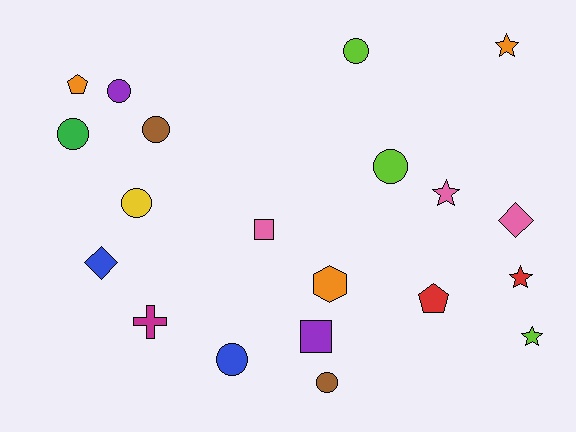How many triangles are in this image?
There are no triangles.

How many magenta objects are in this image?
There is 1 magenta object.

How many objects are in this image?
There are 20 objects.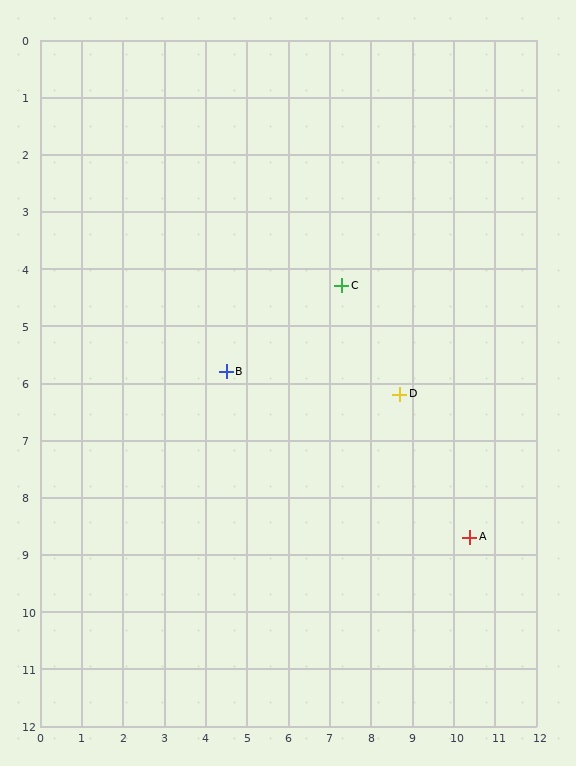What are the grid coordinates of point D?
Point D is at approximately (8.7, 6.2).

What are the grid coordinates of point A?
Point A is at approximately (10.4, 8.7).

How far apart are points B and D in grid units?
Points B and D are about 4.2 grid units apart.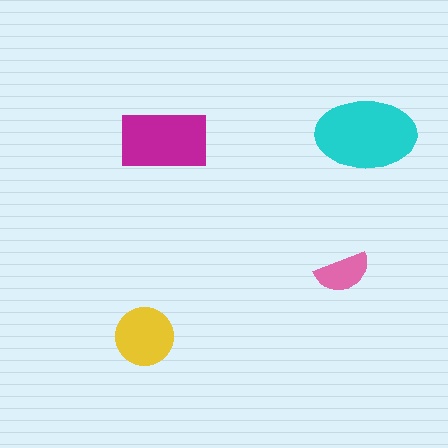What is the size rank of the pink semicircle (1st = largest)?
4th.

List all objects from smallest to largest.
The pink semicircle, the yellow circle, the magenta rectangle, the cyan ellipse.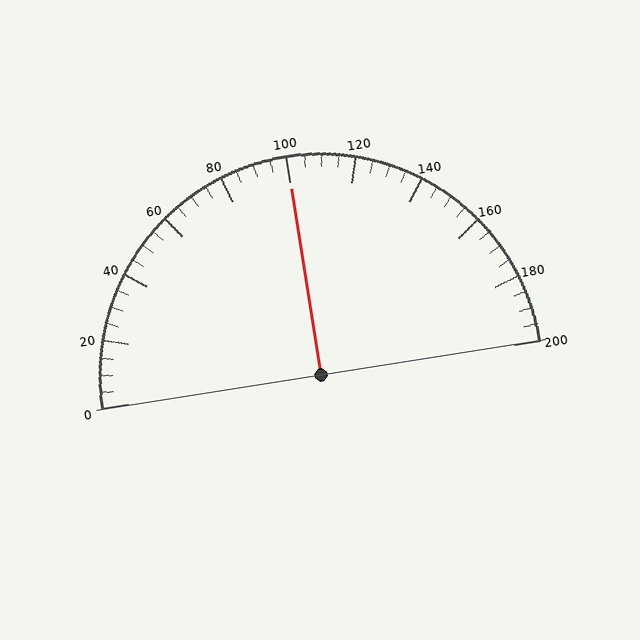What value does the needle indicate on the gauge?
The needle indicates approximately 100.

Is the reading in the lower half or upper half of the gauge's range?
The reading is in the upper half of the range (0 to 200).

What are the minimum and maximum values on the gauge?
The gauge ranges from 0 to 200.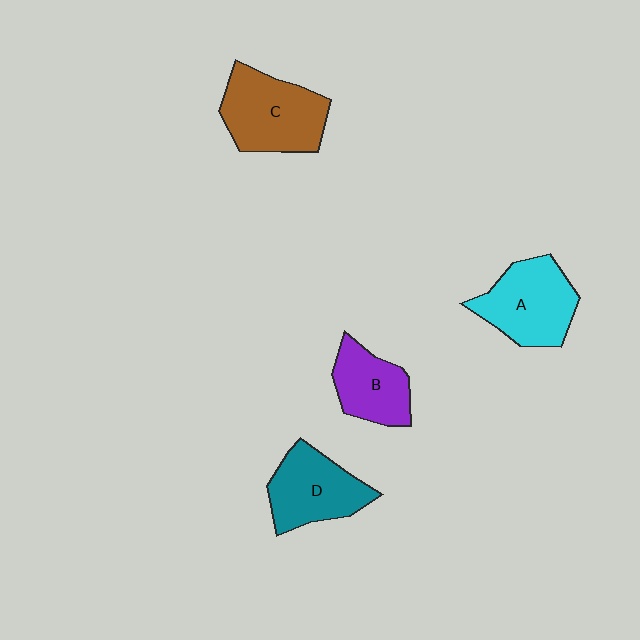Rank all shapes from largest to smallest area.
From largest to smallest: C (brown), A (cyan), D (teal), B (purple).